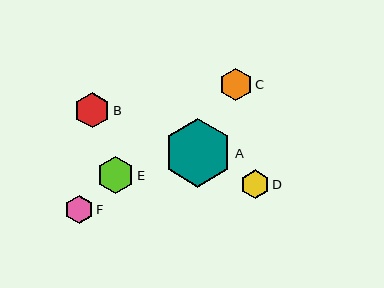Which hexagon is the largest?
Hexagon A is the largest with a size of approximately 68 pixels.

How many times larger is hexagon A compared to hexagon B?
Hexagon A is approximately 1.9 times the size of hexagon B.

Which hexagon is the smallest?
Hexagon F is the smallest with a size of approximately 28 pixels.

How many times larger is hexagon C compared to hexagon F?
Hexagon C is approximately 1.1 times the size of hexagon F.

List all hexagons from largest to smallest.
From largest to smallest: A, E, B, C, D, F.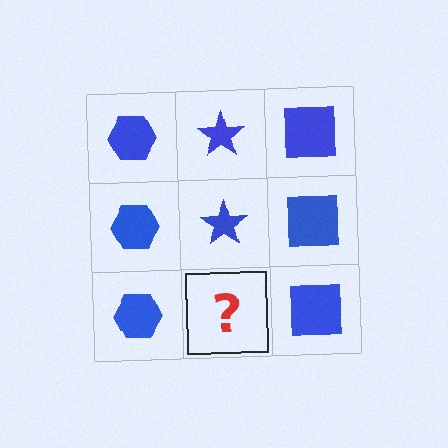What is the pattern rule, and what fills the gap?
The rule is that each column has a consistent shape. The gap should be filled with a blue star.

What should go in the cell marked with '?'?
The missing cell should contain a blue star.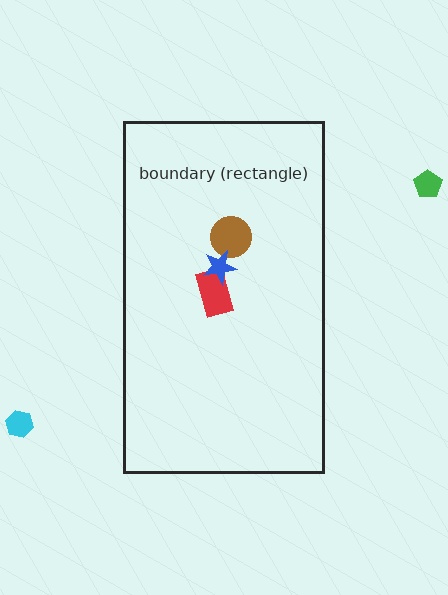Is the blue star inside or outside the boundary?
Inside.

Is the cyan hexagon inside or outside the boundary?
Outside.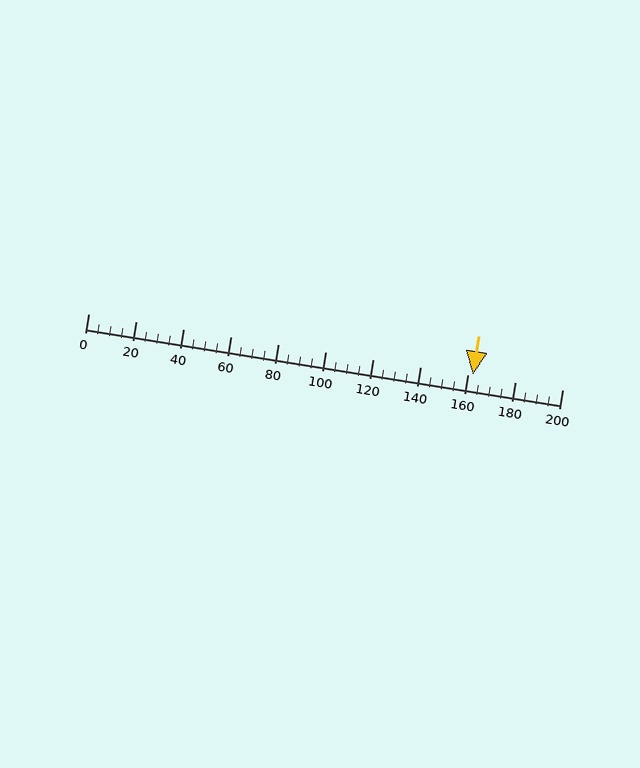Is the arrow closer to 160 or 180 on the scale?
The arrow is closer to 160.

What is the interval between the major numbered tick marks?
The major tick marks are spaced 20 units apart.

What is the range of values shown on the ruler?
The ruler shows values from 0 to 200.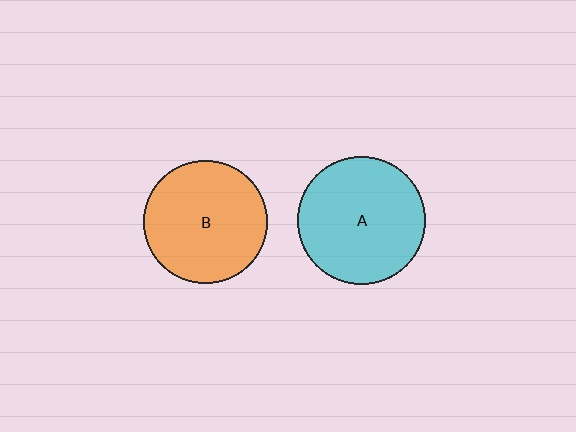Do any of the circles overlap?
No, none of the circles overlap.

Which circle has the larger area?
Circle A (cyan).